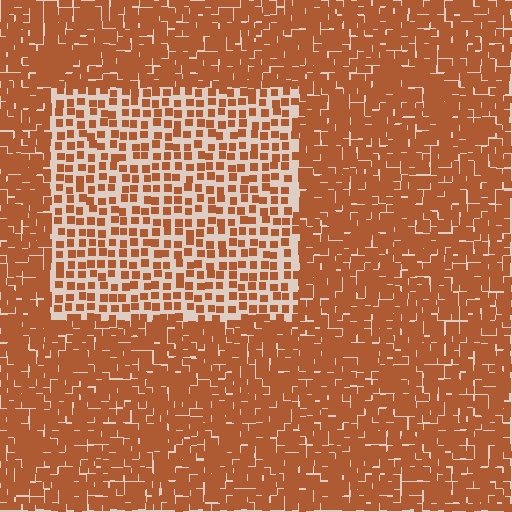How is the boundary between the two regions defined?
The boundary is defined by a change in element density (approximately 2.2x ratio). All elements are the same color, size, and shape.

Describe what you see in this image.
The image contains small brown elements arranged at two different densities. A rectangle-shaped region is visible where the elements are less densely packed than the surrounding area.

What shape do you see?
I see a rectangle.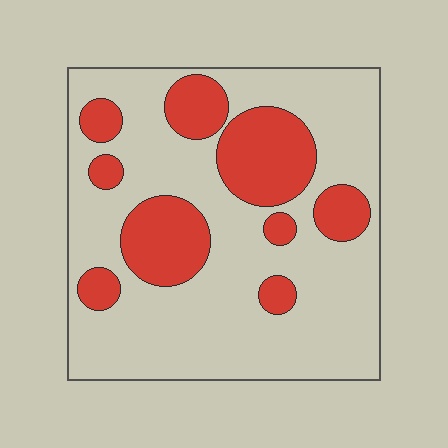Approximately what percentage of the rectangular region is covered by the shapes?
Approximately 25%.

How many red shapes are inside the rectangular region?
9.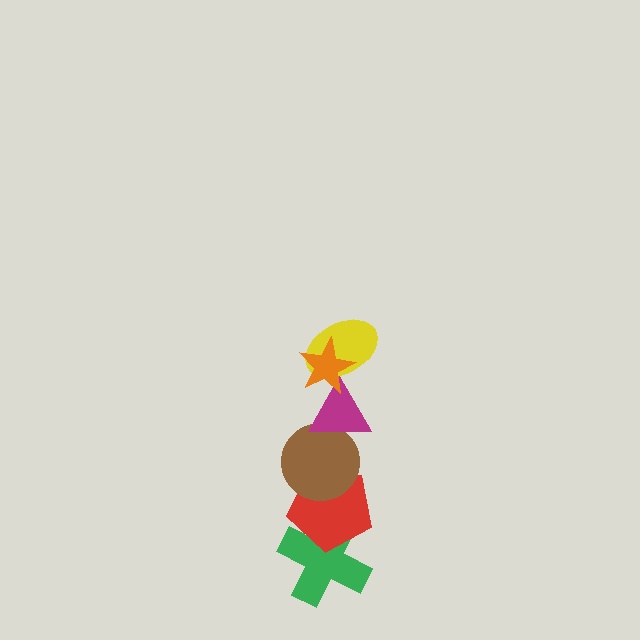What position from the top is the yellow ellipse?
The yellow ellipse is 2nd from the top.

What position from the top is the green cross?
The green cross is 6th from the top.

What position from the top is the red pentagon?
The red pentagon is 5th from the top.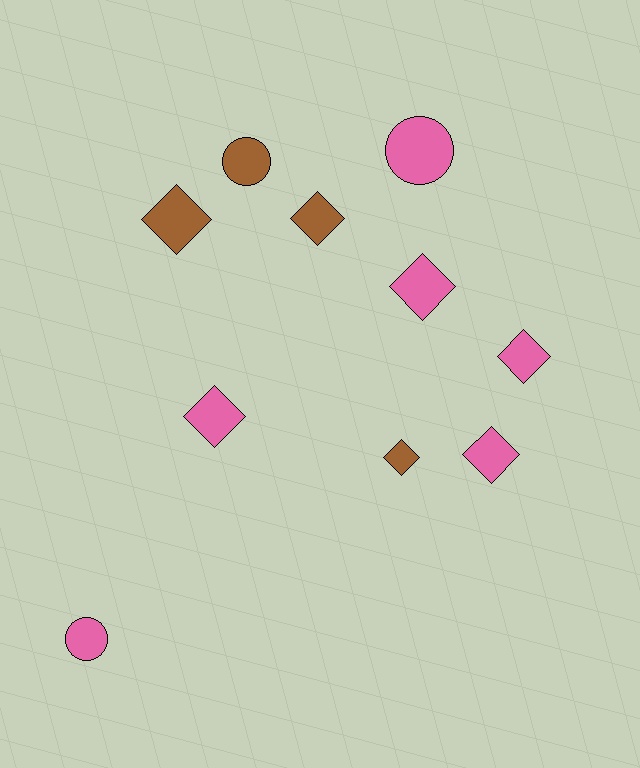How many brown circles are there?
There is 1 brown circle.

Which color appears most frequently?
Pink, with 6 objects.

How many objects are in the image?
There are 10 objects.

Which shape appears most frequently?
Diamond, with 7 objects.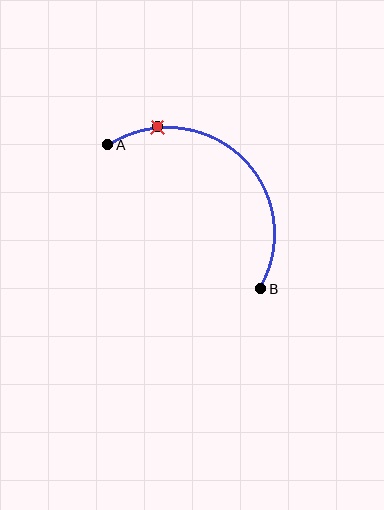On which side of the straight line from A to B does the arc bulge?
The arc bulges above and to the right of the straight line connecting A and B.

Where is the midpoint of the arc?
The arc midpoint is the point on the curve farthest from the straight line joining A and B. It sits above and to the right of that line.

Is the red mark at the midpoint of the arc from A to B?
No. The red mark lies on the arc but is closer to endpoint A. The arc midpoint would be at the point on the curve equidistant along the arc from both A and B.